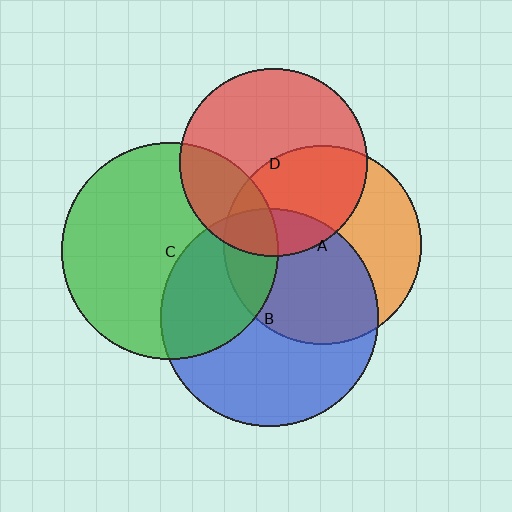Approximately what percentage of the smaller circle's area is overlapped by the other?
Approximately 35%.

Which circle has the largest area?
Circle B (blue).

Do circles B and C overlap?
Yes.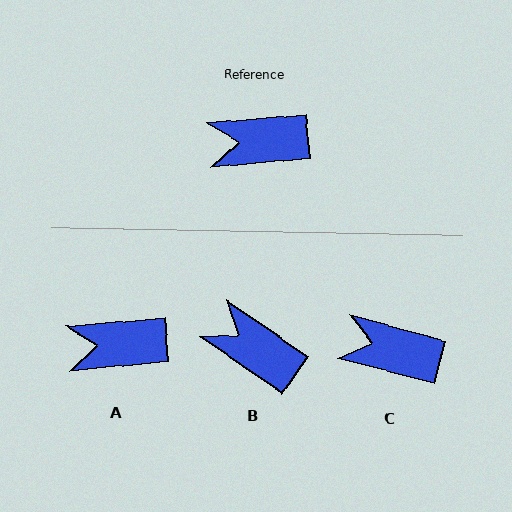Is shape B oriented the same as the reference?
No, it is off by about 40 degrees.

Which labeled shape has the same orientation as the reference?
A.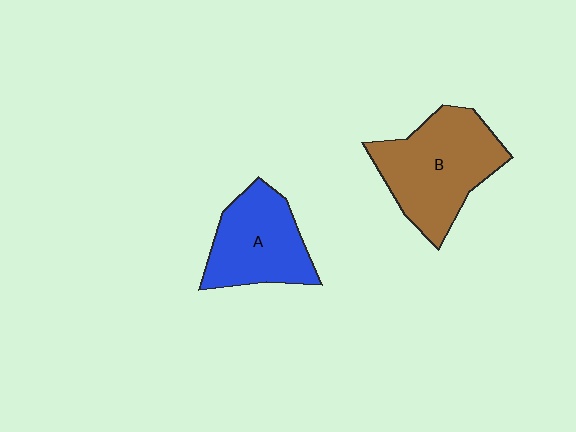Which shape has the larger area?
Shape B (brown).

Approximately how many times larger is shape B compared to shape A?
Approximately 1.3 times.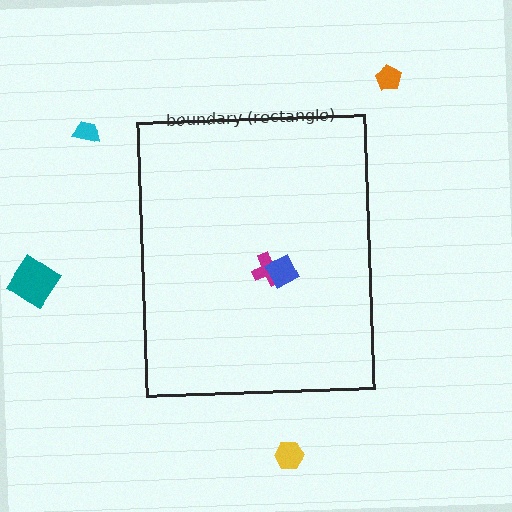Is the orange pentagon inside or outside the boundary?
Outside.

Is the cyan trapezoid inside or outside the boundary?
Outside.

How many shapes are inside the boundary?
2 inside, 4 outside.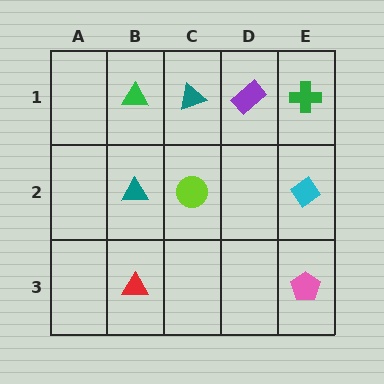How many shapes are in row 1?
4 shapes.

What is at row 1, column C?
A teal triangle.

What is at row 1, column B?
A green triangle.